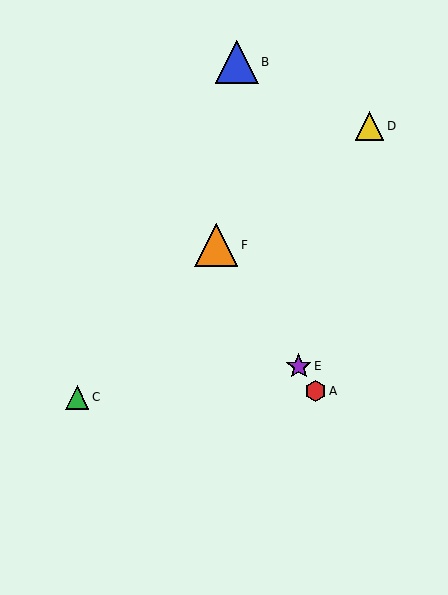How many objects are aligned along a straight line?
3 objects (A, E, F) are aligned along a straight line.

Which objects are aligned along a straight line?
Objects A, E, F are aligned along a straight line.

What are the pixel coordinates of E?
Object E is at (299, 366).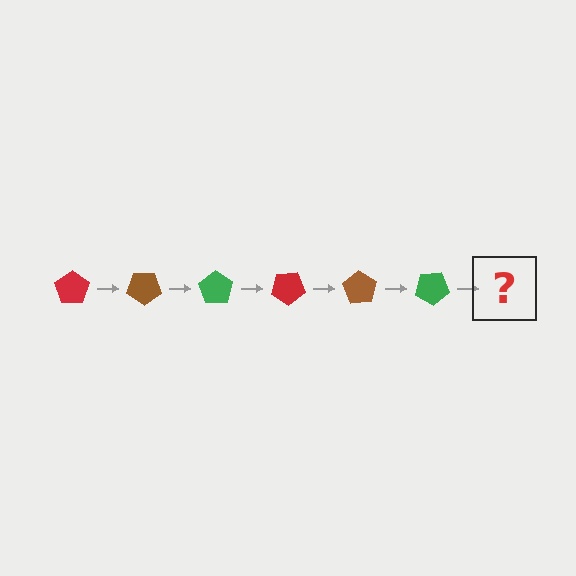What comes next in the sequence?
The next element should be a red pentagon, rotated 210 degrees from the start.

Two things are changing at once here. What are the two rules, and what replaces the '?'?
The two rules are that it rotates 35 degrees each step and the color cycles through red, brown, and green. The '?' should be a red pentagon, rotated 210 degrees from the start.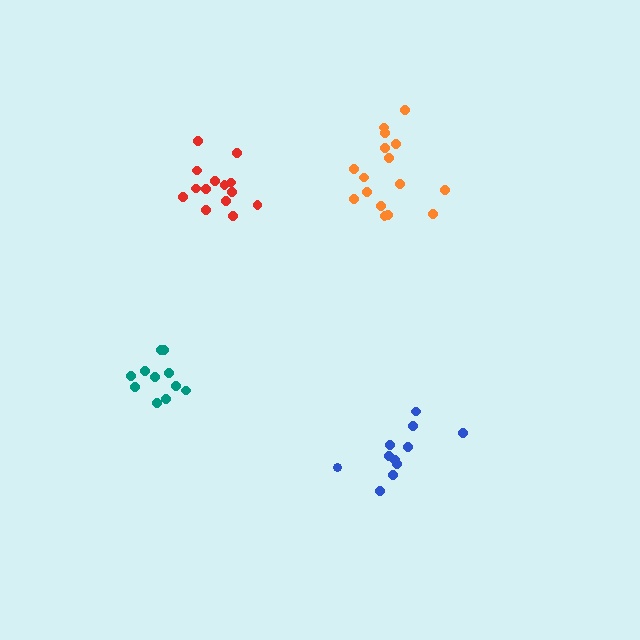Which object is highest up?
The orange cluster is topmost.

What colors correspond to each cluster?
The clusters are colored: orange, red, teal, blue.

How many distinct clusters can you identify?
There are 4 distinct clusters.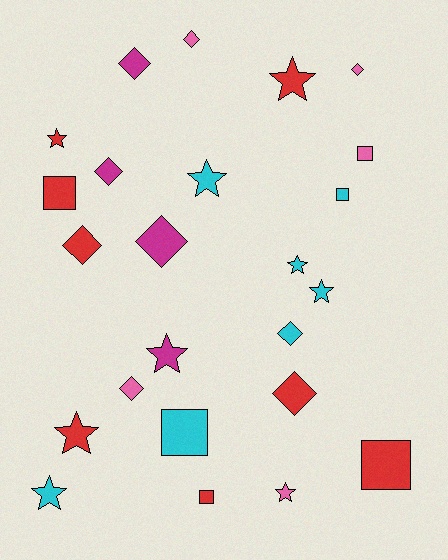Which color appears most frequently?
Red, with 8 objects.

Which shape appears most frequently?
Diamond, with 9 objects.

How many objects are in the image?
There are 24 objects.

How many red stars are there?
There are 3 red stars.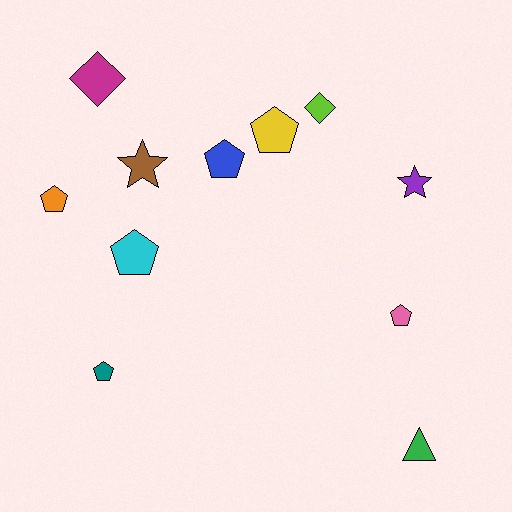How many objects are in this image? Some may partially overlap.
There are 11 objects.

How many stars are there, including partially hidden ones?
There are 2 stars.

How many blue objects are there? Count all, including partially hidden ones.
There is 1 blue object.